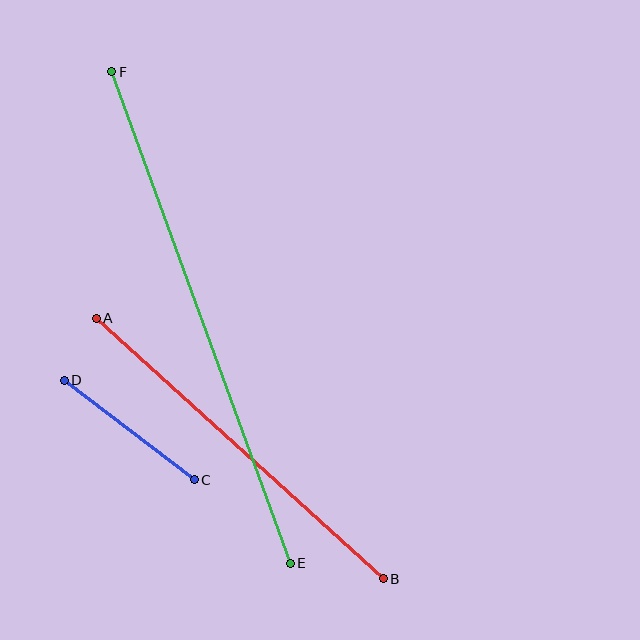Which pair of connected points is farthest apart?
Points E and F are farthest apart.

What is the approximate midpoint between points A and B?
The midpoint is at approximately (240, 449) pixels.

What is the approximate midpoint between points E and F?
The midpoint is at approximately (201, 318) pixels.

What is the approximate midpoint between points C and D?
The midpoint is at approximately (129, 430) pixels.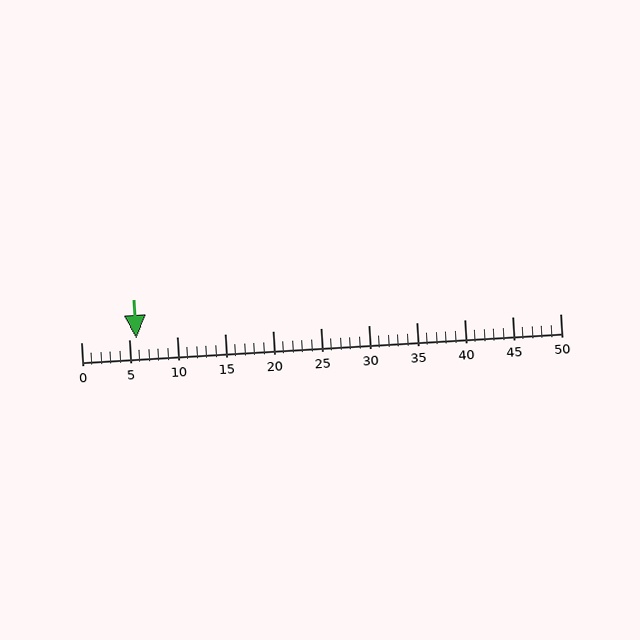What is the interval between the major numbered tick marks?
The major tick marks are spaced 5 units apart.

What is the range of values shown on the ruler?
The ruler shows values from 0 to 50.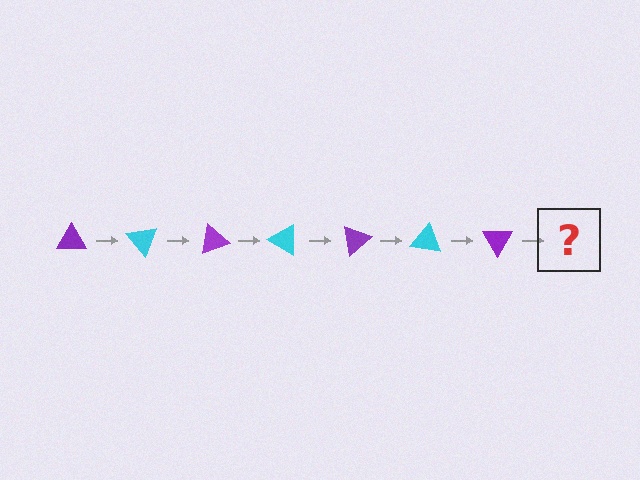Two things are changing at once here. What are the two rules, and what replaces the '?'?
The two rules are that it rotates 50 degrees each step and the color cycles through purple and cyan. The '?' should be a cyan triangle, rotated 350 degrees from the start.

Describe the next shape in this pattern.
It should be a cyan triangle, rotated 350 degrees from the start.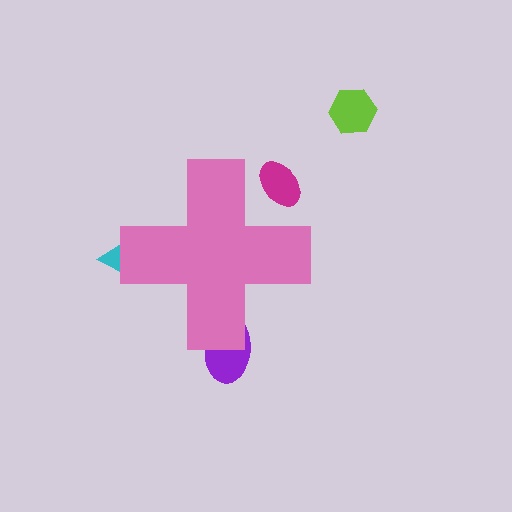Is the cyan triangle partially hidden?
Yes, the cyan triangle is partially hidden behind the pink cross.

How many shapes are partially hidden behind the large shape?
3 shapes are partially hidden.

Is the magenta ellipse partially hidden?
Yes, the magenta ellipse is partially hidden behind the pink cross.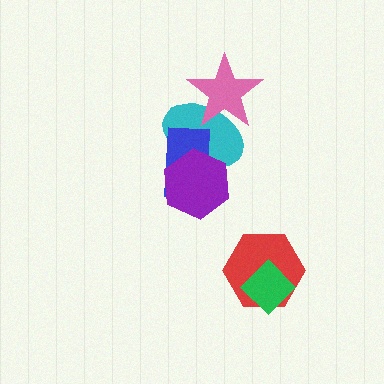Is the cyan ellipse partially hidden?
Yes, it is partially covered by another shape.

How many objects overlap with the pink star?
1 object overlaps with the pink star.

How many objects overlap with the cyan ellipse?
3 objects overlap with the cyan ellipse.